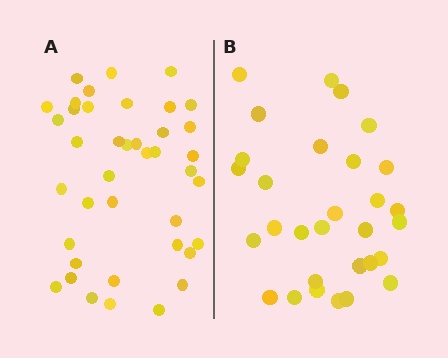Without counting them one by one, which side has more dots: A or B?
Region A (the left region) has more dots.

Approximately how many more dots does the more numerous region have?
Region A has roughly 10 or so more dots than region B.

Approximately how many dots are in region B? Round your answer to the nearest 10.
About 30 dots.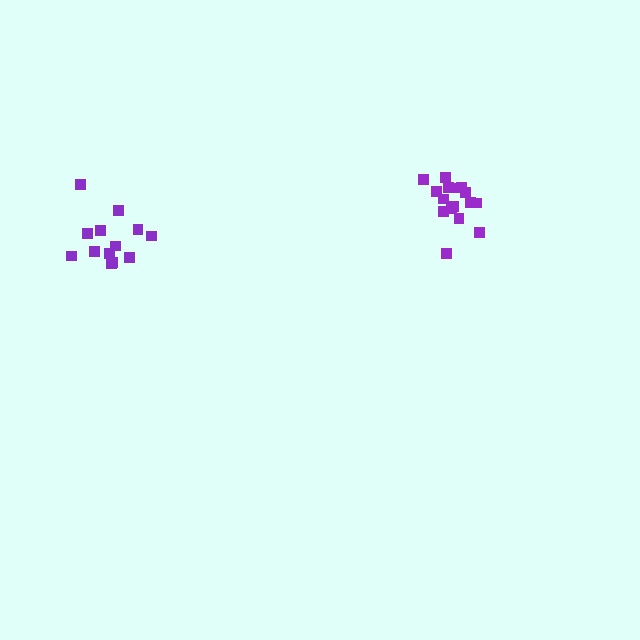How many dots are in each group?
Group 1: 16 dots, Group 2: 13 dots (29 total).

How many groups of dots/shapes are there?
There are 2 groups.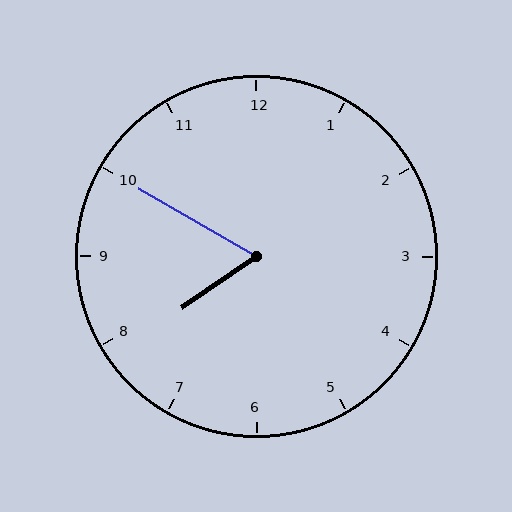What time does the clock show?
7:50.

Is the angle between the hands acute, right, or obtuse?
It is acute.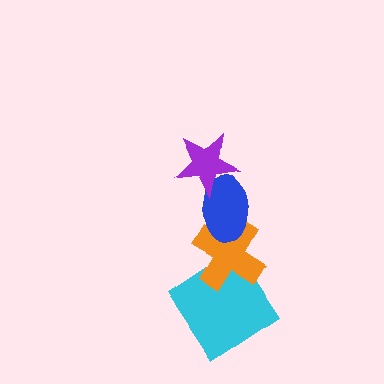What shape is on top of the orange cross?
The blue ellipse is on top of the orange cross.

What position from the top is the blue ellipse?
The blue ellipse is 2nd from the top.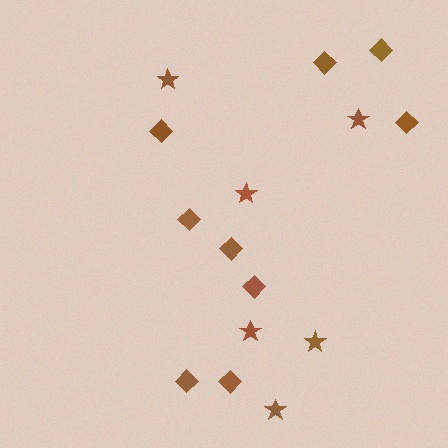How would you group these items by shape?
There are 2 groups: one group of diamonds (9) and one group of stars (6).